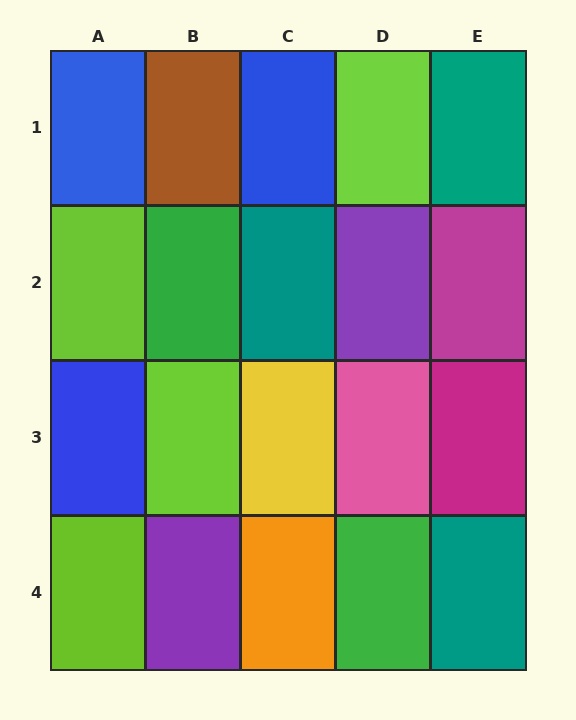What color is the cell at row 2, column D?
Purple.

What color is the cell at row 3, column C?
Yellow.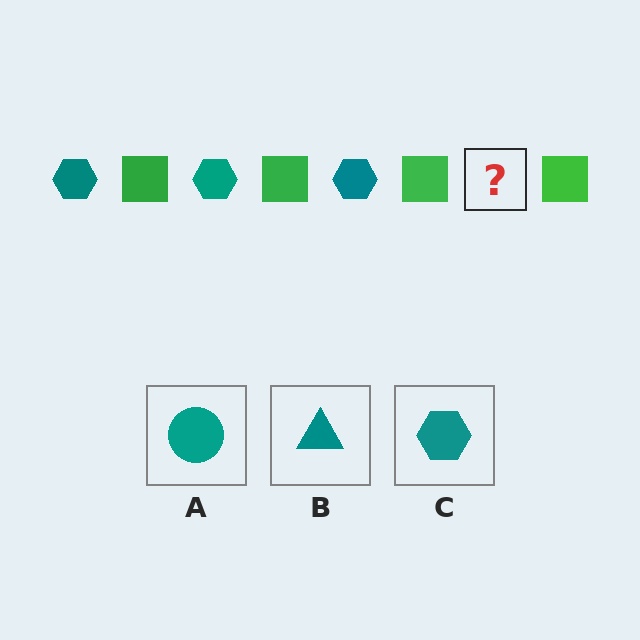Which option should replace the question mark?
Option C.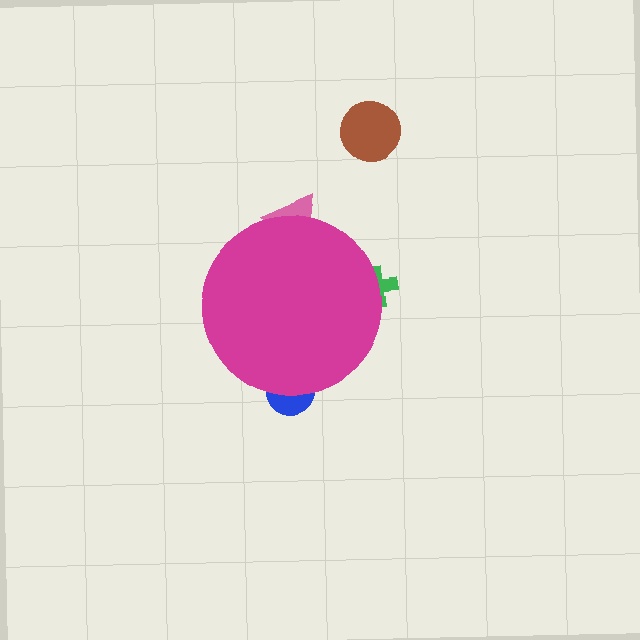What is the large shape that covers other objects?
A magenta circle.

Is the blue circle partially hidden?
Yes, the blue circle is partially hidden behind the magenta circle.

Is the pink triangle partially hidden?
Yes, the pink triangle is partially hidden behind the magenta circle.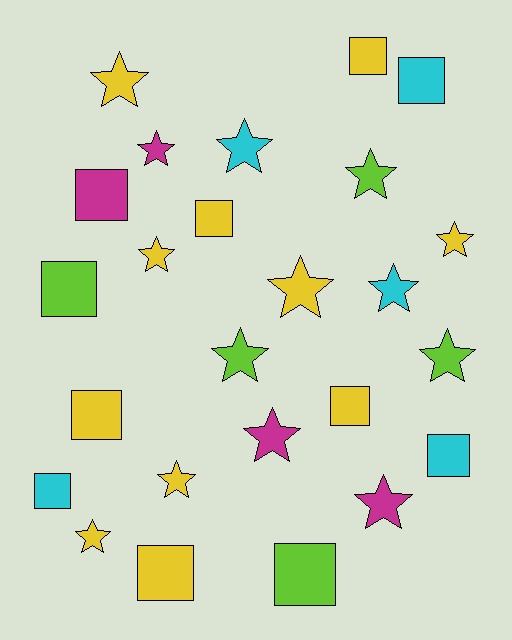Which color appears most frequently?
Yellow, with 11 objects.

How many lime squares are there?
There are 2 lime squares.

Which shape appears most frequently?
Star, with 14 objects.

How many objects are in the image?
There are 25 objects.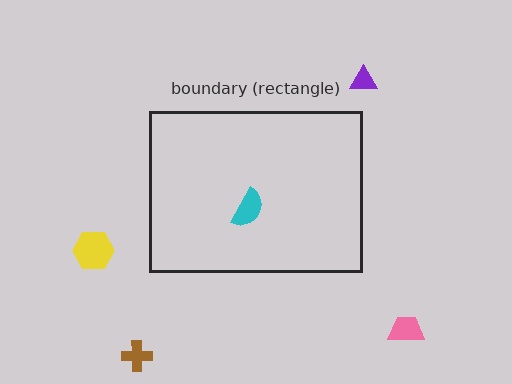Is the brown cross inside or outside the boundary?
Outside.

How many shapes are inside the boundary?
1 inside, 4 outside.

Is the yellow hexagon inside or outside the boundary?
Outside.